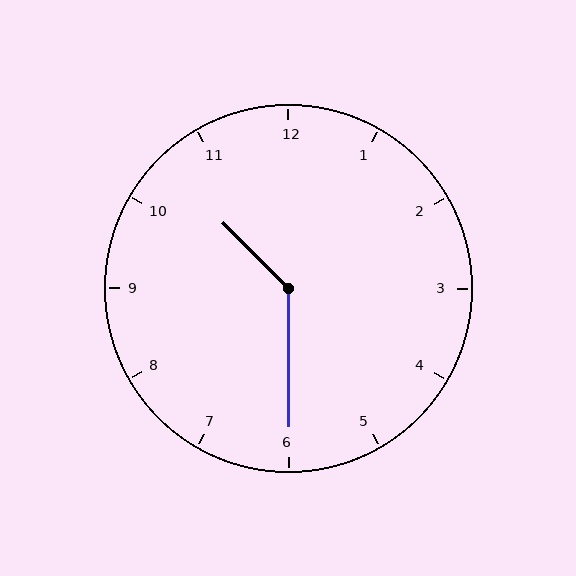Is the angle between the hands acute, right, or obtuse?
It is obtuse.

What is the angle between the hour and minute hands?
Approximately 135 degrees.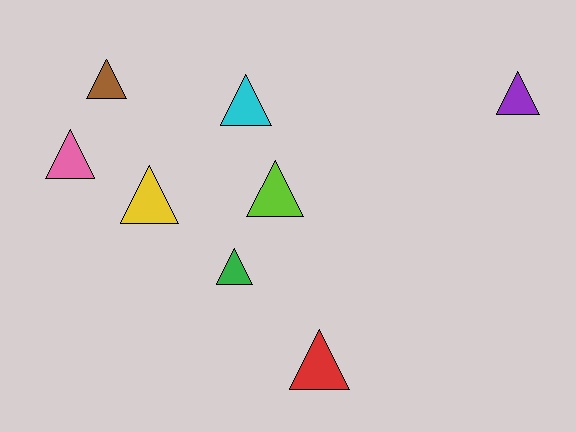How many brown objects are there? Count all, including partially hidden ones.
There is 1 brown object.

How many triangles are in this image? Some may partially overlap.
There are 8 triangles.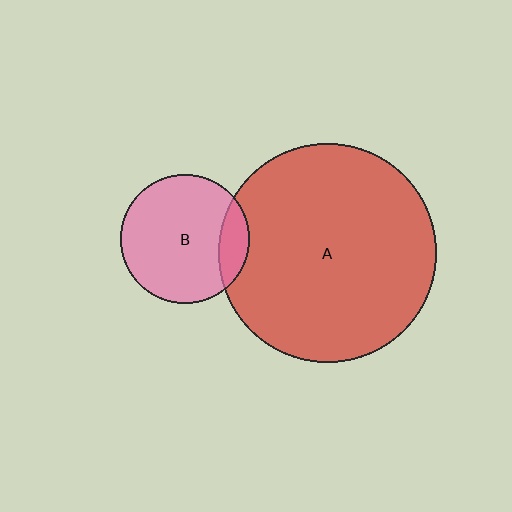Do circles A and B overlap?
Yes.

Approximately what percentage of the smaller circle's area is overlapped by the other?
Approximately 15%.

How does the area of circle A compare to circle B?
Approximately 2.9 times.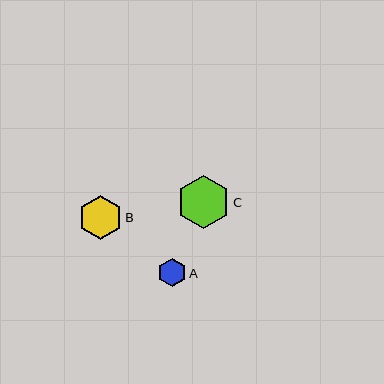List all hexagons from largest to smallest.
From largest to smallest: C, B, A.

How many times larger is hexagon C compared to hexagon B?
Hexagon C is approximately 1.2 times the size of hexagon B.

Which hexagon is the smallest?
Hexagon A is the smallest with a size of approximately 28 pixels.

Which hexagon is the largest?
Hexagon C is the largest with a size of approximately 53 pixels.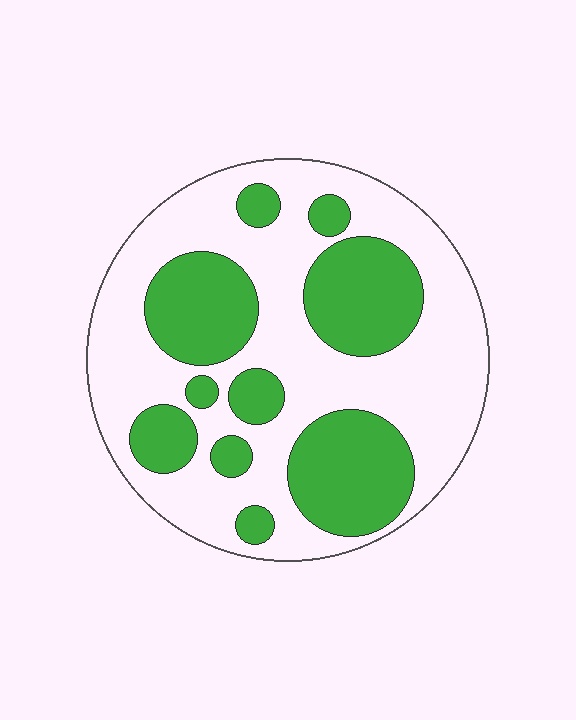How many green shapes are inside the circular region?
10.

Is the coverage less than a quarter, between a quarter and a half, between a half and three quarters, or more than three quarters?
Between a quarter and a half.